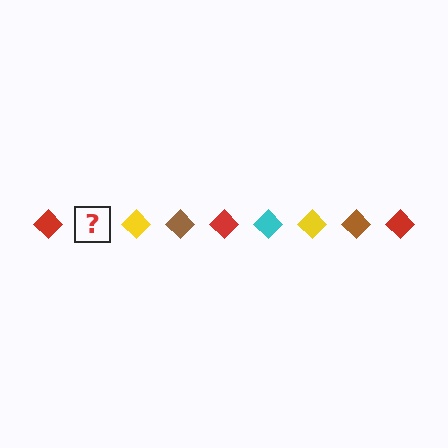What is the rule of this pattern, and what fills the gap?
The rule is that the pattern cycles through red, cyan, yellow, brown diamonds. The gap should be filled with a cyan diamond.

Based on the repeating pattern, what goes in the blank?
The blank should be a cyan diamond.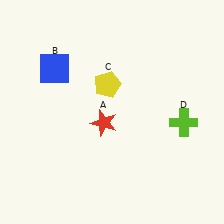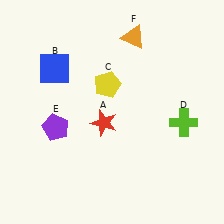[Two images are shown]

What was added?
A purple pentagon (E), an orange triangle (F) were added in Image 2.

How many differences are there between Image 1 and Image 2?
There are 2 differences between the two images.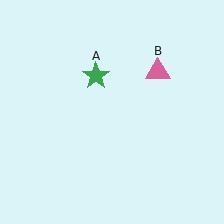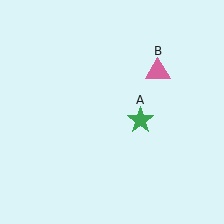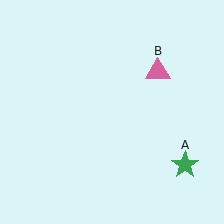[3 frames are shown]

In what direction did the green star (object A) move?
The green star (object A) moved down and to the right.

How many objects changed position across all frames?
1 object changed position: green star (object A).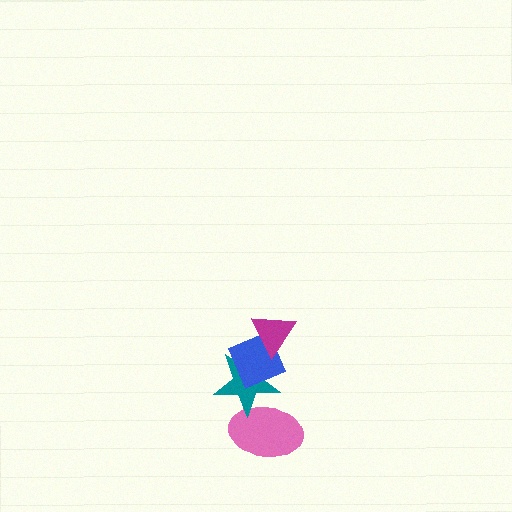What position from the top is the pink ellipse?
The pink ellipse is 4th from the top.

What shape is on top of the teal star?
The blue diamond is on top of the teal star.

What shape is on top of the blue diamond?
The magenta triangle is on top of the blue diamond.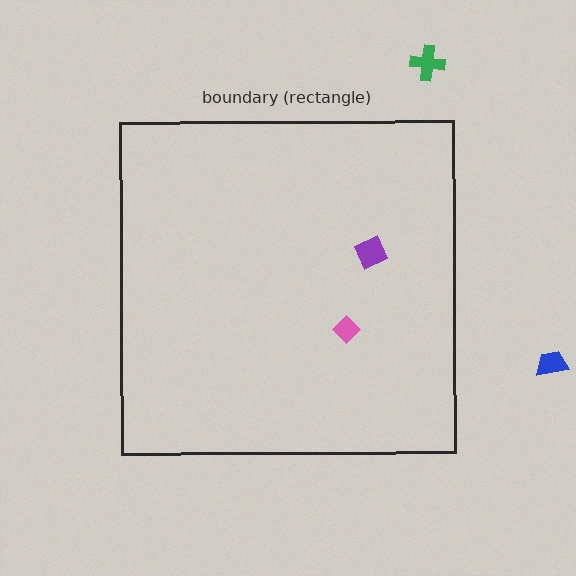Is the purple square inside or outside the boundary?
Inside.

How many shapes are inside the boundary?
2 inside, 2 outside.